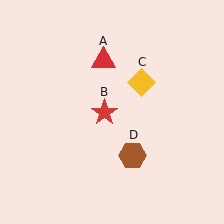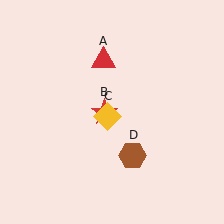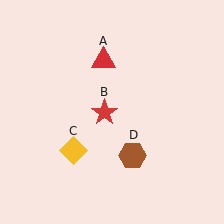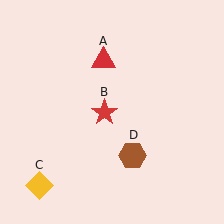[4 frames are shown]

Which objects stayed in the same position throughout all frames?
Red triangle (object A) and red star (object B) and brown hexagon (object D) remained stationary.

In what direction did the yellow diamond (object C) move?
The yellow diamond (object C) moved down and to the left.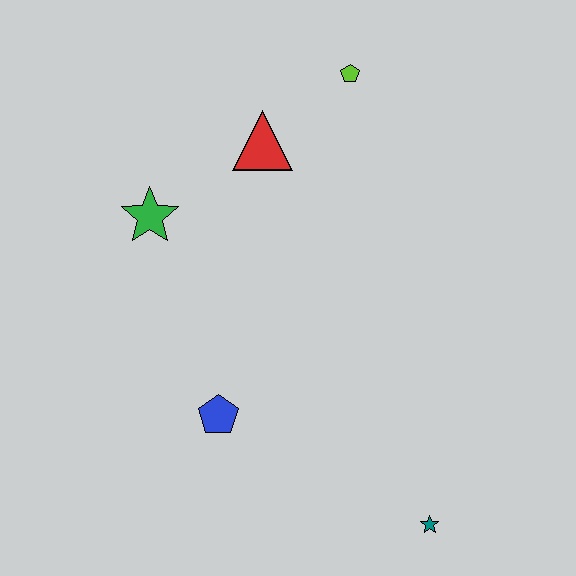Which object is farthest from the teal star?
The lime pentagon is farthest from the teal star.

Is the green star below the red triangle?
Yes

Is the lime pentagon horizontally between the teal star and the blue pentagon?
Yes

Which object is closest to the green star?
The red triangle is closest to the green star.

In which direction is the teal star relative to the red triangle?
The teal star is below the red triangle.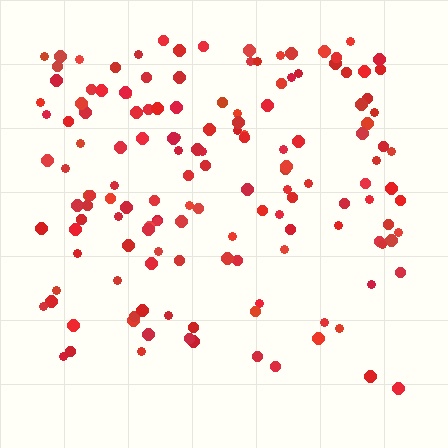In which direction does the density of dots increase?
From bottom to top, with the top side densest.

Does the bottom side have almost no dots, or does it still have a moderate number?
Still a moderate number, just noticeably fewer than the top.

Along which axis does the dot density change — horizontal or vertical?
Vertical.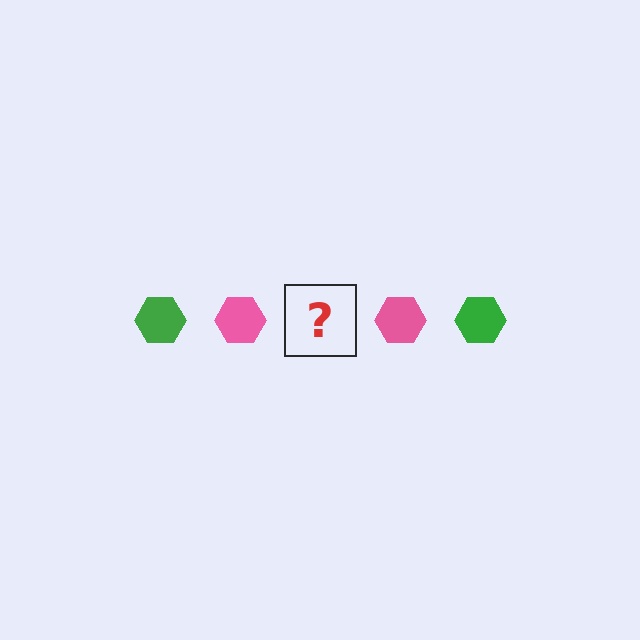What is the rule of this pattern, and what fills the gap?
The rule is that the pattern cycles through green, pink hexagons. The gap should be filled with a green hexagon.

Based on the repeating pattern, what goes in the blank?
The blank should be a green hexagon.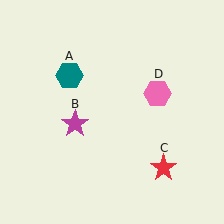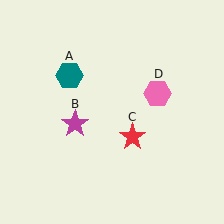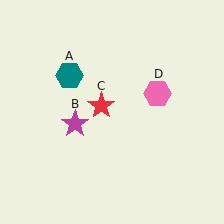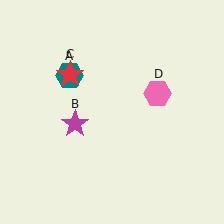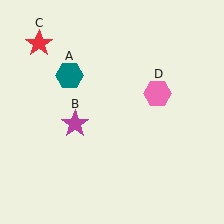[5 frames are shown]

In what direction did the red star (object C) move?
The red star (object C) moved up and to the left.